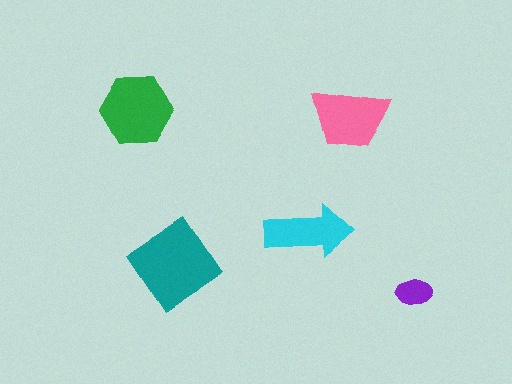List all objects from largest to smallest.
The teal diamond, the green hexagon, the pink trapezoid, the cyan arrow, the purple ellipse.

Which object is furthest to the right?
The purple ellipse is rightmost.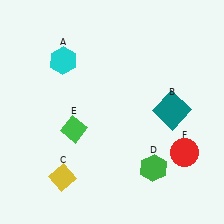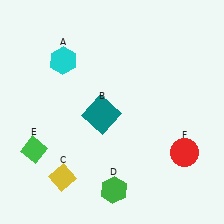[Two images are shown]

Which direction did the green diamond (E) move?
The green diamond (E) moved left.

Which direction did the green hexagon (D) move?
The green hexagon (D) moved left.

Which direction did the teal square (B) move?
The teal square (B) moved left.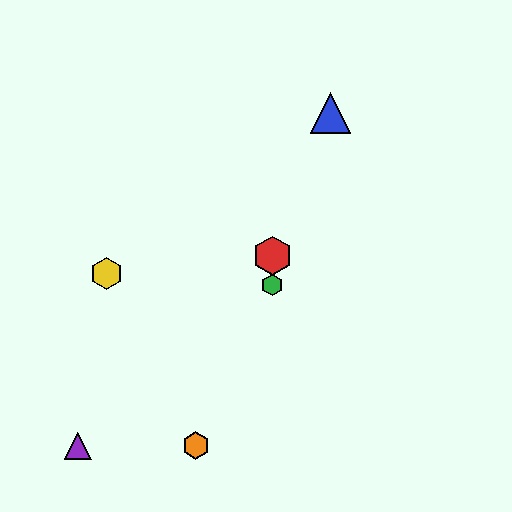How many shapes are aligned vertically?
2 shapes (the red hexagon, the green hexagon) are aligned vertically.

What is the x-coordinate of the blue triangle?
The blue triangle is at x≈330.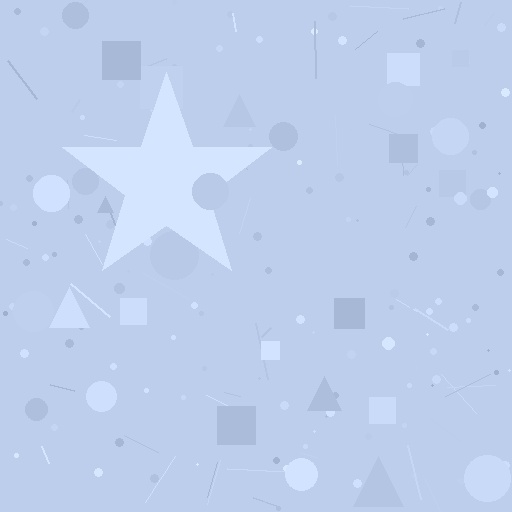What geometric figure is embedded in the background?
A star is embedded in the background.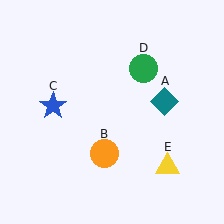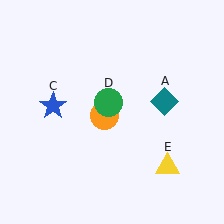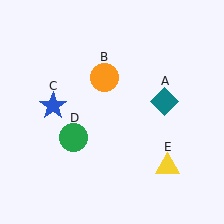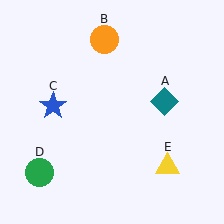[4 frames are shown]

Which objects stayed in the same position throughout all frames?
Teal diamond (object A) and blue star (object C) and yellow triangle (object E) remained stationary.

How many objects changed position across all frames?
2 objects changed position: orange circle (object B), green circle (object D).